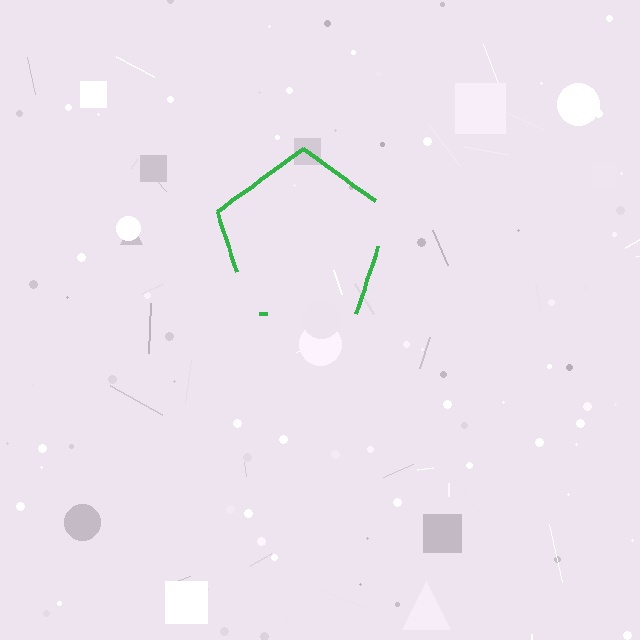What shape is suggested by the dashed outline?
The dashed outline suggests a pentagon.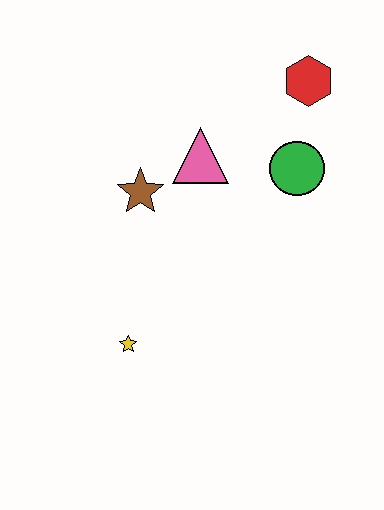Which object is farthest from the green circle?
The yellow star is farthest from the green circle.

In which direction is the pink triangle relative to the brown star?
The pink triangle is to the right of the brown star.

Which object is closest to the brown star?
The pink triangle is closest to the brown star.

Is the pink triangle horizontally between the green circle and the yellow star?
Yes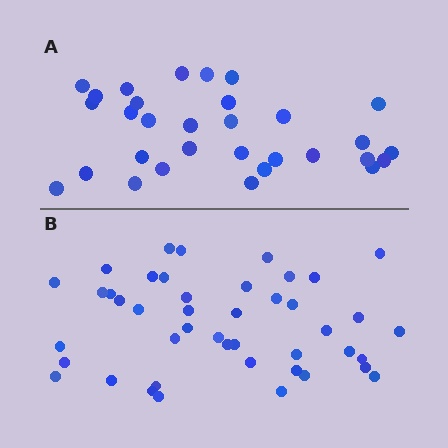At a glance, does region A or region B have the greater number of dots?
Region B (the bottom region) has more dots.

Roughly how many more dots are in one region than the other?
Region B has approximately 15 more dots than region A.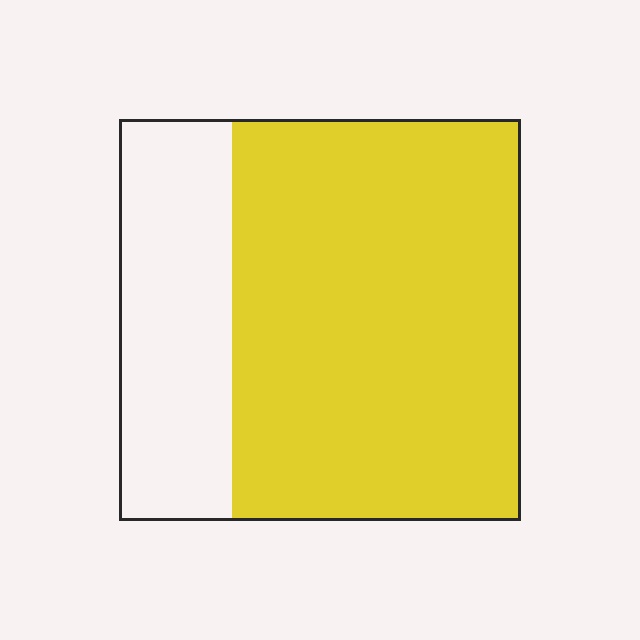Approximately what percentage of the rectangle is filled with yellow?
Approximately 70%.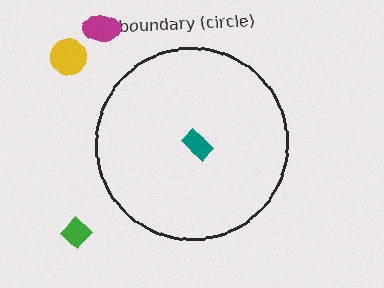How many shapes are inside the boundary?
1 inside, 3 outside.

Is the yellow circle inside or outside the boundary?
Outside.